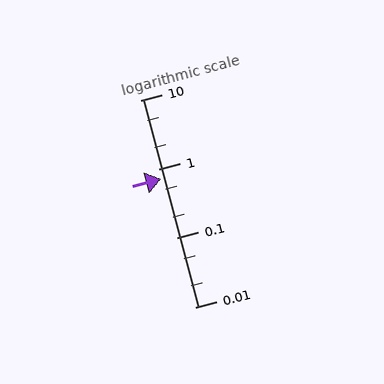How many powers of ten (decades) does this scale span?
The scale spans 3 decades, from 0.01 to 10.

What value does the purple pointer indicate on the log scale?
The pointer indicates approximately 0.73.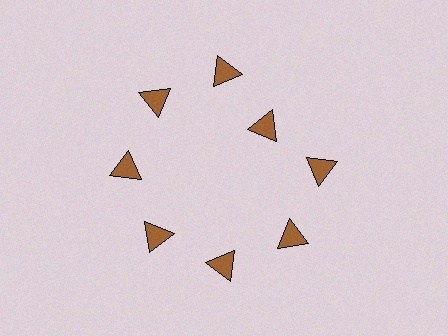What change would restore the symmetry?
The symmetry would be restored by moving it outward, back onto the ring so that all 8 triangles sit at equal angles and equal distance from the center.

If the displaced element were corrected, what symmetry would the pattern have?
It would have 8-fold rotational symmetry — the pattern would map onto itself every 45 degrees.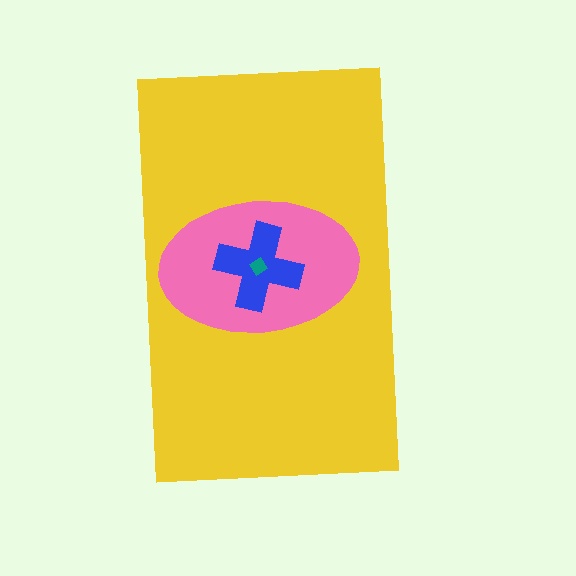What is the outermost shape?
The yellow rectangle.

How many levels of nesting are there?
4.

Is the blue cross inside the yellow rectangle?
Yes.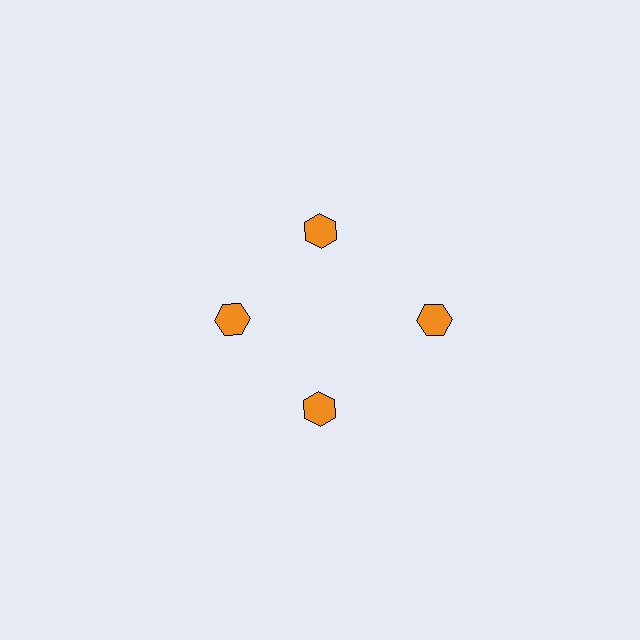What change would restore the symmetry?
The symmetry would be restored by moving it inward, back onto the ring so that all 4 hexagons sit at equal angles and equal distance from the center.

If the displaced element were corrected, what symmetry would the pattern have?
It would have 4-fold rotational symmetry — the pattern would map onto itself every 90 degrees.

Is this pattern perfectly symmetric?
No. The 4 orange hexagons are arranged in a ring, but one element near the 3 o'clock position is pushed outward from the center, breaking the 4-fold rotational symmetry.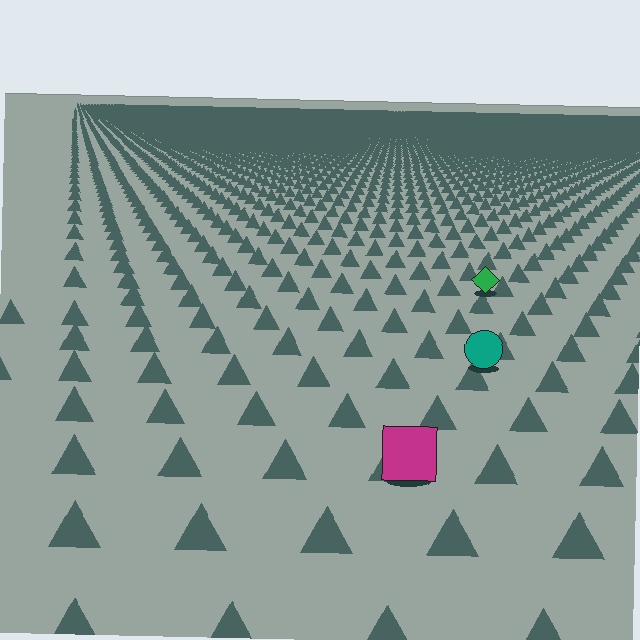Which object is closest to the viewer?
The magenta square is closest. The texture marks near it are larger and more spread out.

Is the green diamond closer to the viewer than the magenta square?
No. The magenta square is closer — you can tell from the texture gradient: the ground texture is coarser near it.